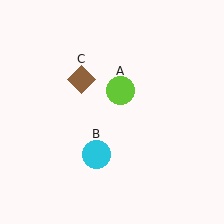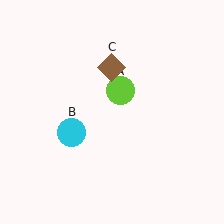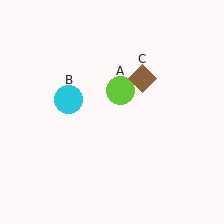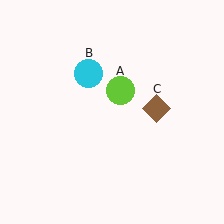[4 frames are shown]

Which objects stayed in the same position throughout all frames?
Lime circle (object A) remained stationary.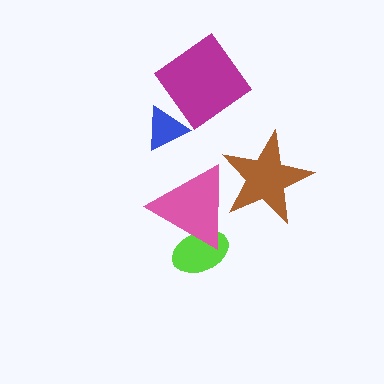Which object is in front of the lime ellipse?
The pink triangle is in front of the lime ellipse.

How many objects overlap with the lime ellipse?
1 object overlaps with the lime ellipse.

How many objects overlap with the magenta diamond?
0 objects overlap with the magenta diamond.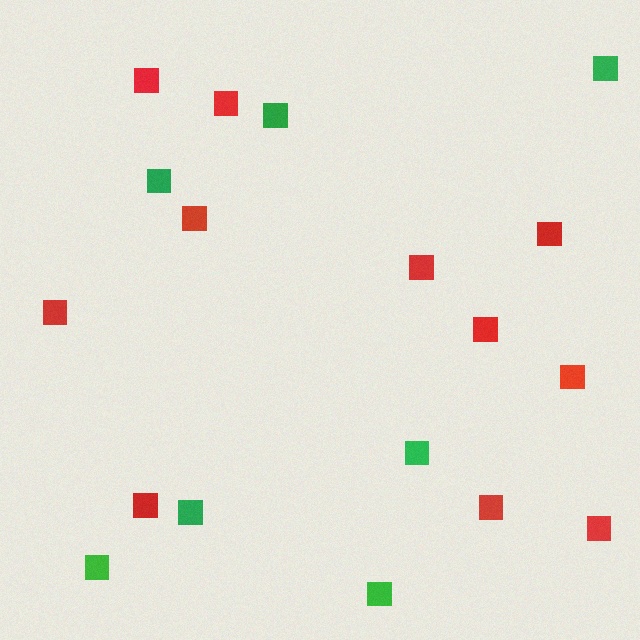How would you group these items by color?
There are 2 groups: one group of red squares (11) and one group of green squares (7).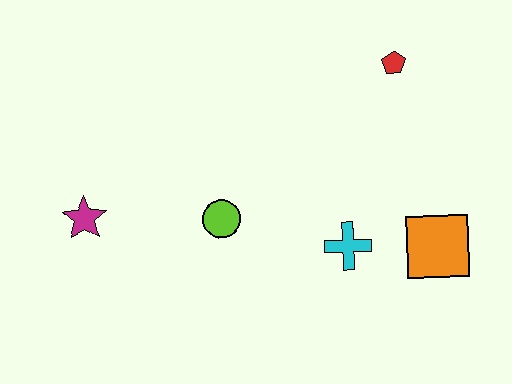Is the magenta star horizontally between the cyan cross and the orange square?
No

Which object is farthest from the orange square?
The magenta star is farthest from the orange square.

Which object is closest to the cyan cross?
The orange square is closest to the cyan cross.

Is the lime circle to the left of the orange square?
Yes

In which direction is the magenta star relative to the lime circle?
The magenta star is to the left of the lime circle.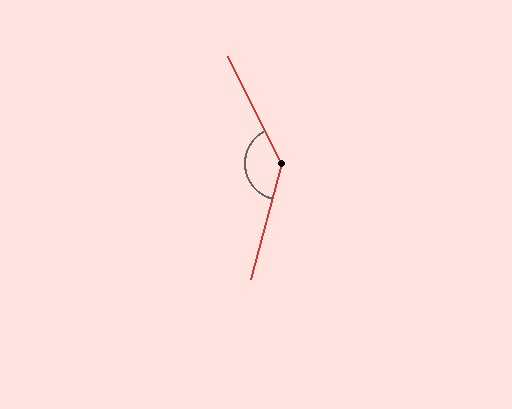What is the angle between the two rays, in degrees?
Approximately 138 degrees.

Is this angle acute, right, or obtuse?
It is obtuse.